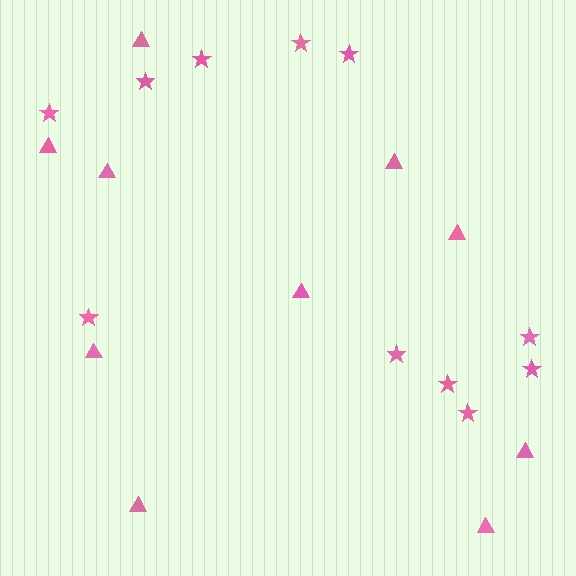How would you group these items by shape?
There are 2 groups: one group of stars (11) and one group of triangles (10).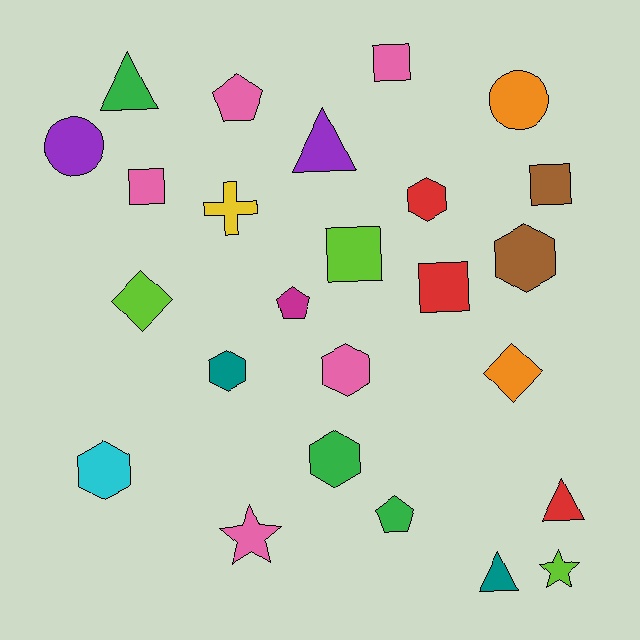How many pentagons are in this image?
There are 3 pentagons.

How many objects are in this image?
There are 25 objects.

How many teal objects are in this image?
There are 2 teal objects.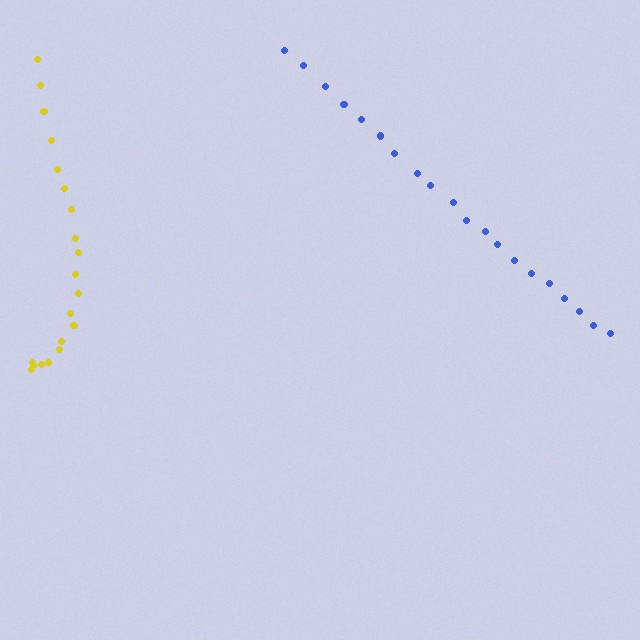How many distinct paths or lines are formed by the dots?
There are 2 distinct paths.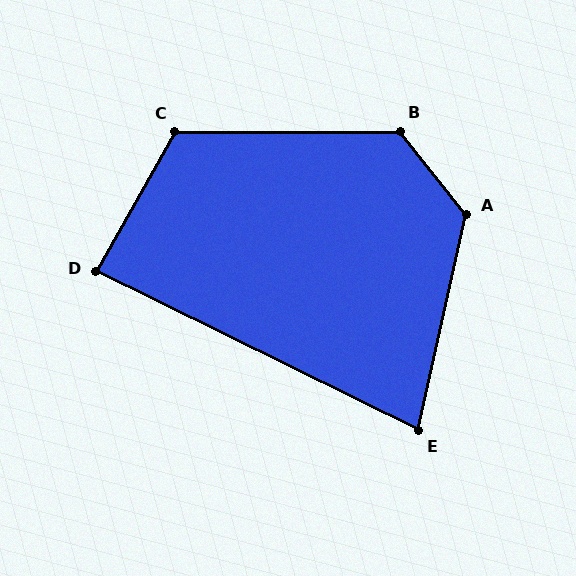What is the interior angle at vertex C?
Approximately 120 degrees (obtuse).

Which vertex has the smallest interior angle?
E, at approximately 76 degrees.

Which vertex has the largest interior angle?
A, at approximately 129 degrees.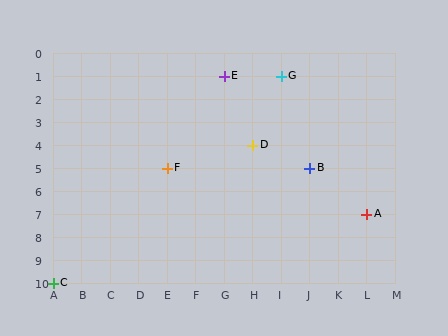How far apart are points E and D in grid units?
Points E and D are 1 column and 3 rows apart (about 3.2 grid units diagonally).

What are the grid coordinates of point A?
Point A is at grid coordinates (L, 7).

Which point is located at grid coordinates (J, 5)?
Point B is at (J, 5).